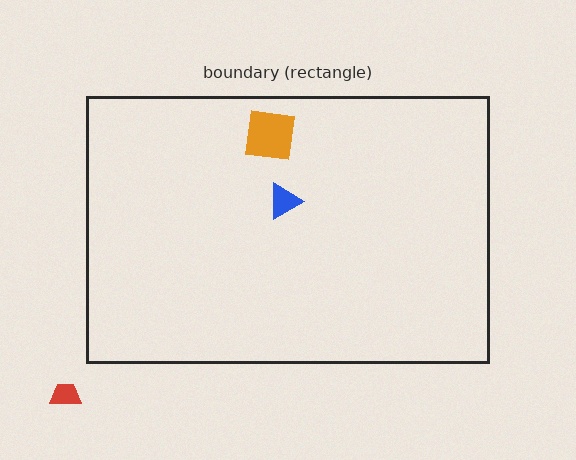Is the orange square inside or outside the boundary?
Inside.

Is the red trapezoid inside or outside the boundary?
Outside.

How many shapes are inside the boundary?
2 inside, 1 outside.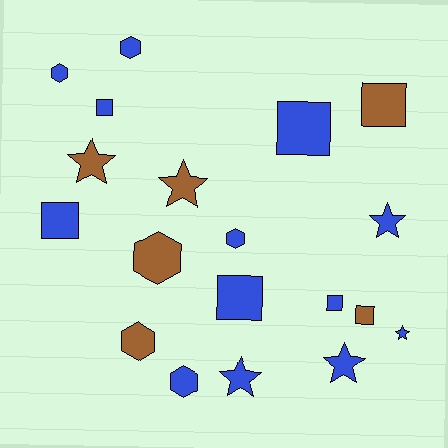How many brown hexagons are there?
There are 2 brown hexagons.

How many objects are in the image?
There are 19 objects.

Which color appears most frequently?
Blue, with 13 objects.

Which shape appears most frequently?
Square, with 7 objects.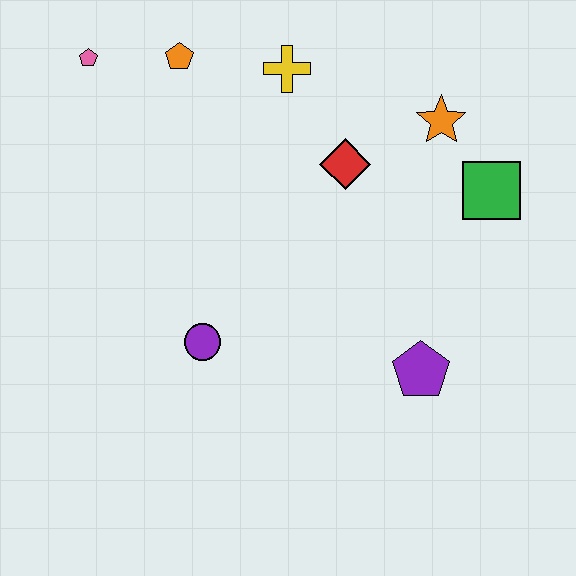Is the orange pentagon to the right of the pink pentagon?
Yes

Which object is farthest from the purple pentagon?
The pink pentagon is farthest from the purple pentagon.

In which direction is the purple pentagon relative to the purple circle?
The purple pentagon is to the right of the purple circle.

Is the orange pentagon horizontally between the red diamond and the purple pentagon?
No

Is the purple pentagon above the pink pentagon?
No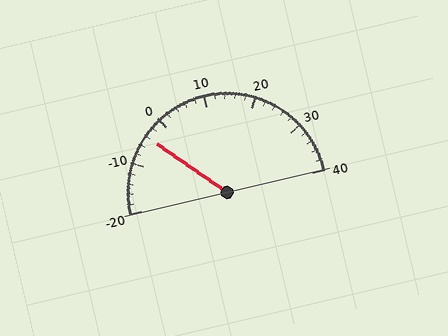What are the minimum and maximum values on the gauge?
The gauge ranges from -20 to 40.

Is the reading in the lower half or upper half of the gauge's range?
The reading is in the lower half of the range (-20 to 40).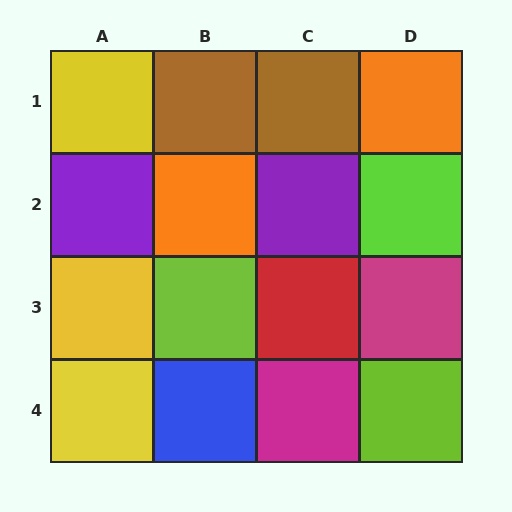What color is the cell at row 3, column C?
Red.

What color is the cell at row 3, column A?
Yellow.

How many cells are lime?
3 cells are lime.